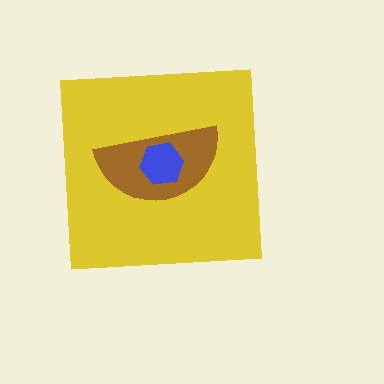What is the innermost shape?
The blue hexagon.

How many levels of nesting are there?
3.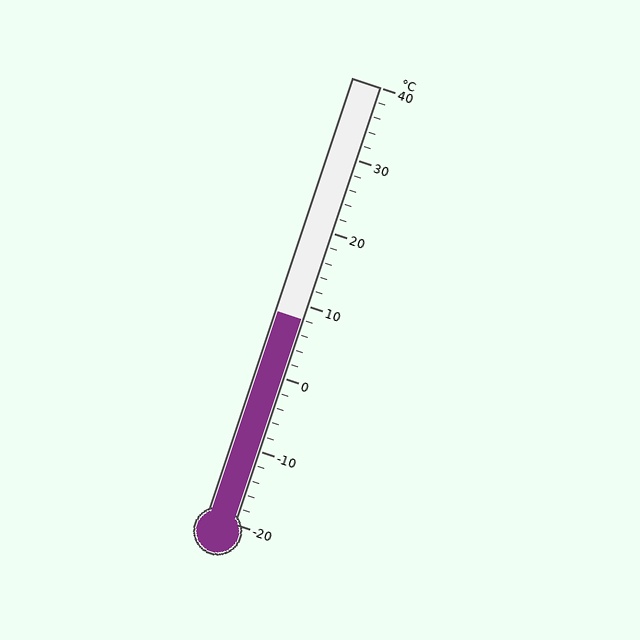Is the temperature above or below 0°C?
The temperature is above 0°C.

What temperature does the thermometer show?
The thermometer shows approximately 8°C.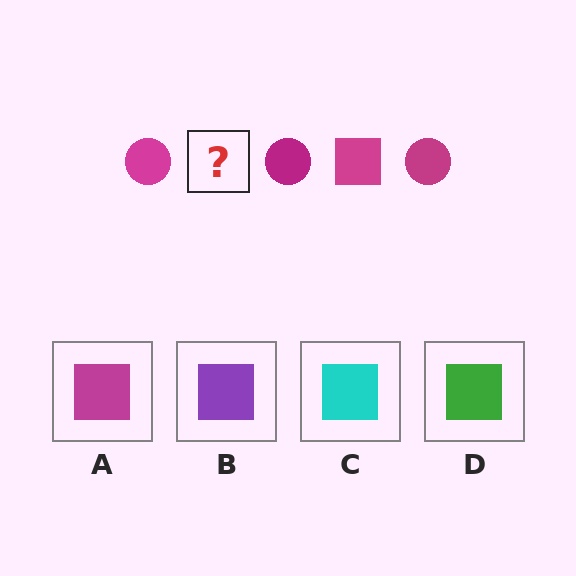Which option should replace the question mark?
Option A.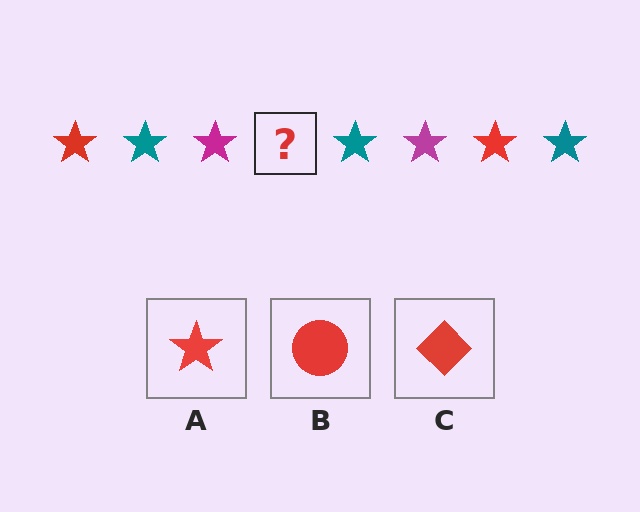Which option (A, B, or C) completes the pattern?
A.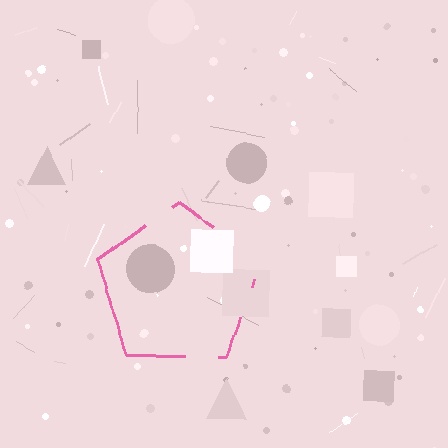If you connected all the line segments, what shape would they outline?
They would outline a pentagon.